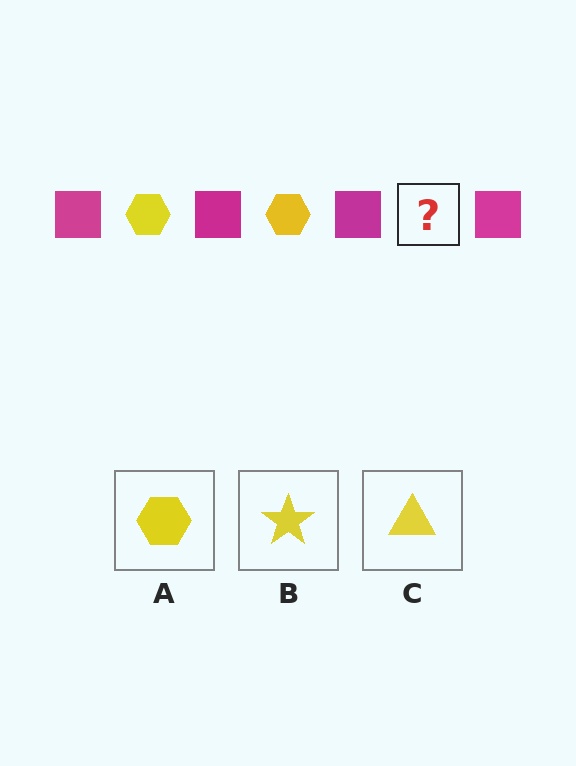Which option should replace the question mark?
Option A.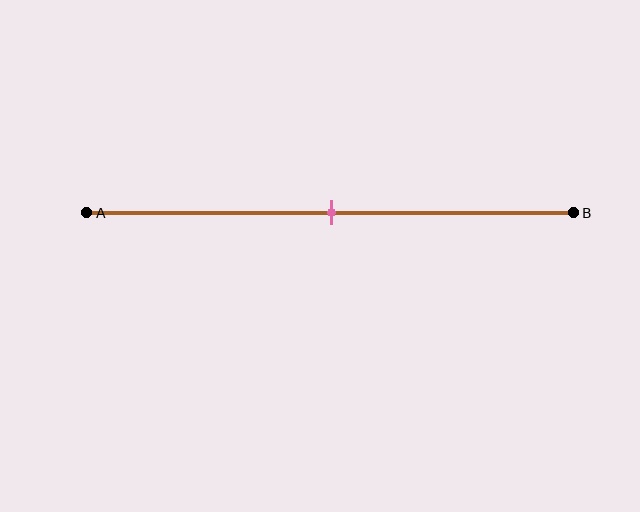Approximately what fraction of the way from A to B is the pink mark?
The pink mark is approximately 50% of the way from A to B.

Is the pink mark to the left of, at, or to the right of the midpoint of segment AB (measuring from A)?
The pink mark is approximately at the midpoint of segment AB.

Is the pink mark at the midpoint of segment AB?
Yes, the mark is approximately at the midpoint.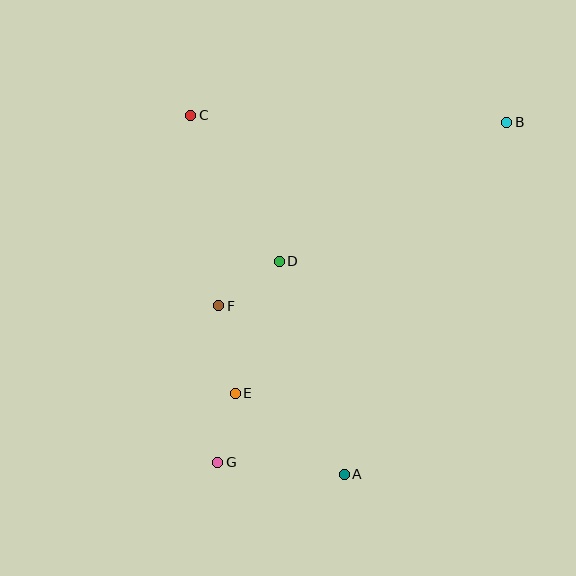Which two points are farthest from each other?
Points B and G are farthest from each other.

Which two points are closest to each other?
Points E and G are closest to each other.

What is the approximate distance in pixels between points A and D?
The distance between A and D is approximately 222 pixels.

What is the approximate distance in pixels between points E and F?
The distance between E and F is approximately 89 pixels.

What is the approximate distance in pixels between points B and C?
The distance between B and C is approximately 316 pixels.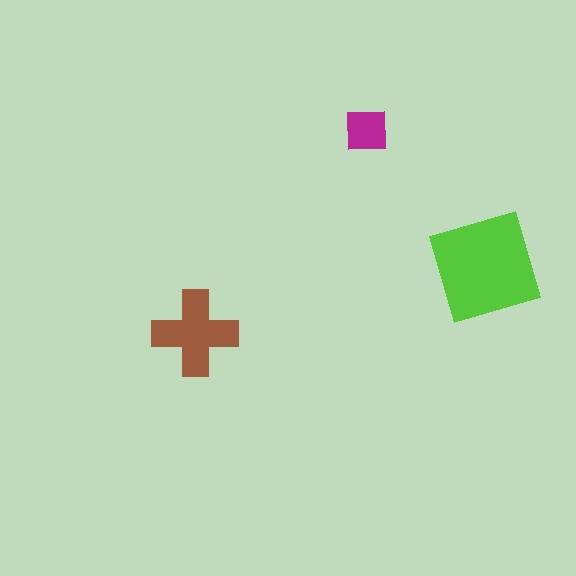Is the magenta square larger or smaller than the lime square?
Smaller.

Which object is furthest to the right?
The lime square is rightmost.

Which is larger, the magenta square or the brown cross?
The brown cross.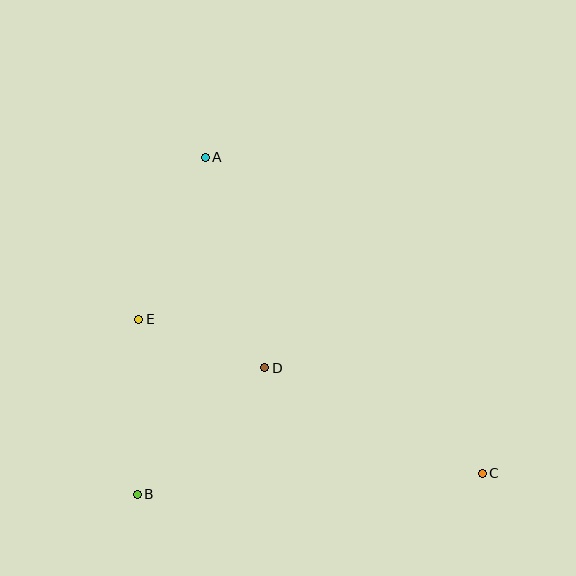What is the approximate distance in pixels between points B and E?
The distance between B and E is approximately 175 pixels.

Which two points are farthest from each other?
Points A and C are farthest from each other.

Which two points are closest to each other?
Points D and E are closest to each other.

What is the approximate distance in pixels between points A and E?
The distance between A and E is approximately 175 pixels.